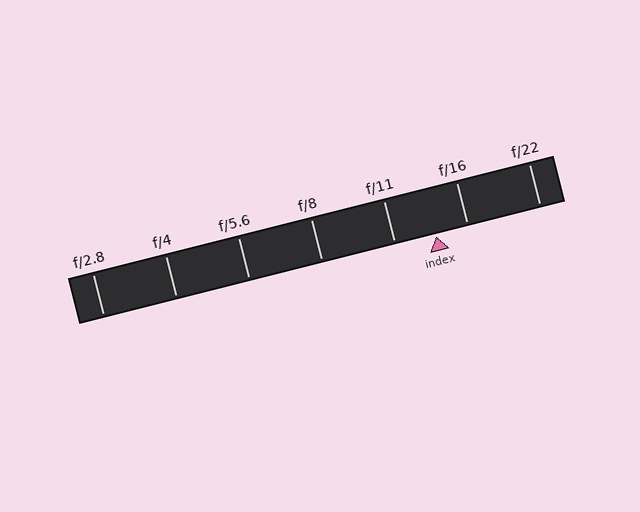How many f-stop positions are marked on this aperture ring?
There are 7 f-stop positions marked.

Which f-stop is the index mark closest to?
The index mark is closest to f/16.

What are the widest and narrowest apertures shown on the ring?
The widest aperture shown is f/2.8 and the narrowest is f/22.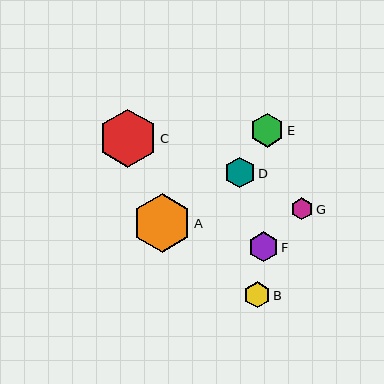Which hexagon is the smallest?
Hexagon G is the smallest with a size of approximately 22 pixels.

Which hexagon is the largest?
Hexagon A is the largest with a size of approximately 58 pixels.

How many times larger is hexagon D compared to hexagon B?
Hexagon D is approximately 1.2 times the size of hexagon B.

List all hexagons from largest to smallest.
From largest to smallest: A, C, E, D, F, B, G.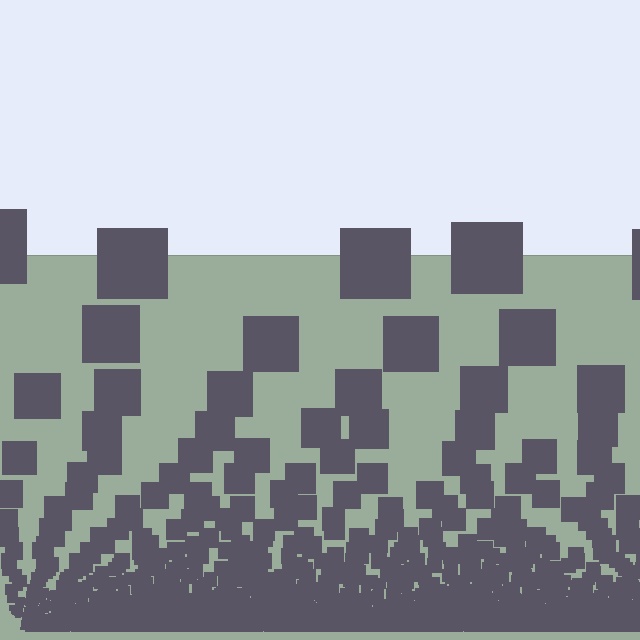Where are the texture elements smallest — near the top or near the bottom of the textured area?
Near the bottom.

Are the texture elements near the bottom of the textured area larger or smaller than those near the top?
Smaller. The gradient is inverted — elements near the bottom are smaller and denser.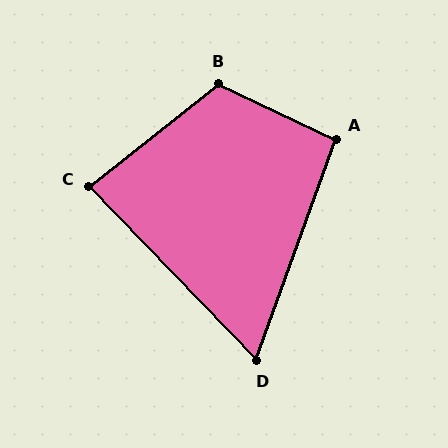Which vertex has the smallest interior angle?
D, at approximately 64 degrees.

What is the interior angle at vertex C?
Approximately 84 degrees (acute).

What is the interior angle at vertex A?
Approximately 96 degrees (obtuse).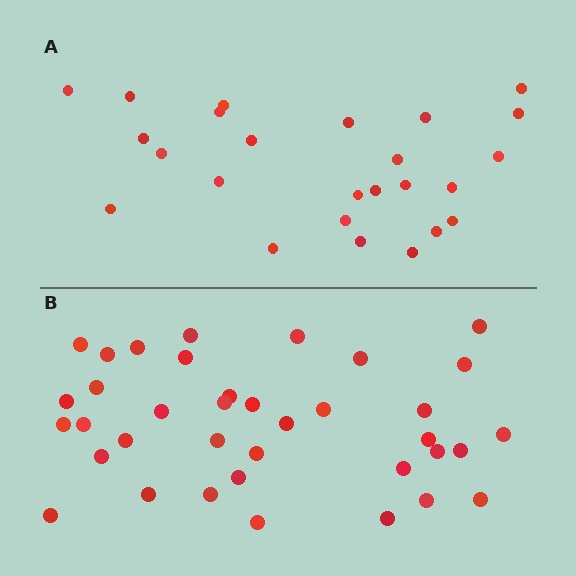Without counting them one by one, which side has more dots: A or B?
Region B (the bottom region) has more dots.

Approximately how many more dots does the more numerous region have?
Region B has roughly 12 or so more dots than region A.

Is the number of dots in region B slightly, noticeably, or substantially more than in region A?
Region B has substantially more. The ratio is roughly 1.5 to 1.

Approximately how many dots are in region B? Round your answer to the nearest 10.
About 40 dots. (The exact count is 37, which rounds to 40.)